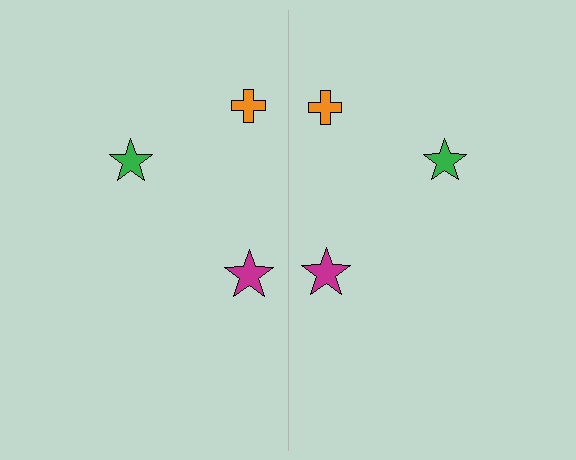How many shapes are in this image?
There are 6 shapes in this image.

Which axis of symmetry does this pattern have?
The pattern has a vertical axis of symmetry running through the center of the image.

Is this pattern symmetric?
Yes, this pattern has bilateral (reflection) symmetry.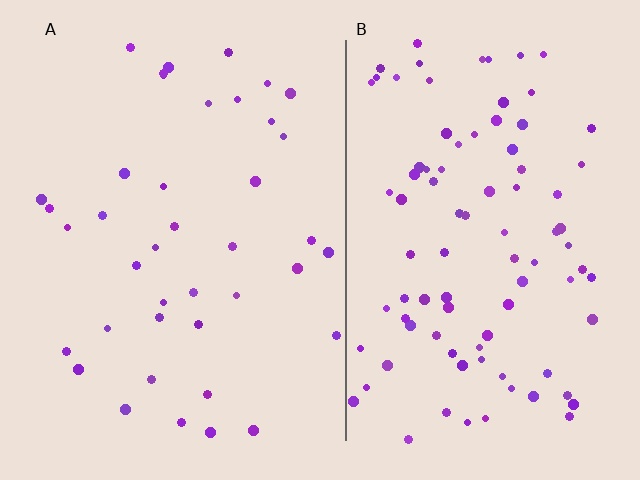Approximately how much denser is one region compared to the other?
Approximately 2.3× — region B over region A.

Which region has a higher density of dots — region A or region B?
B (the right).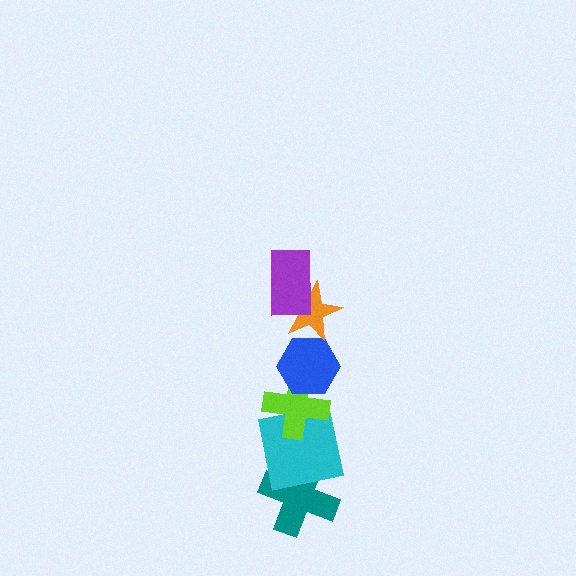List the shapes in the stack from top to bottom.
From top to bottom: the purple rectangle, the orange star, the blue hexagon, the lime cross, the cyan square, the teal cross.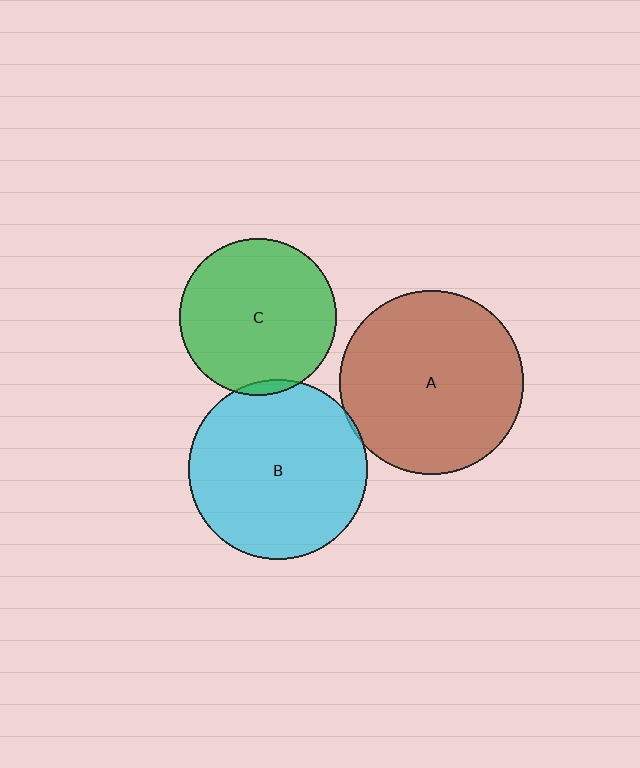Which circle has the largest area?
Circle A (brown).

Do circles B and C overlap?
Yes.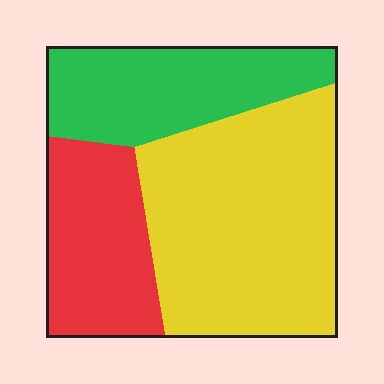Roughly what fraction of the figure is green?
Green takes up between a sixth and a third of the figure.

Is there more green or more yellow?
Yellow.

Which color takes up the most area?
Yellow, at roughly 50%.